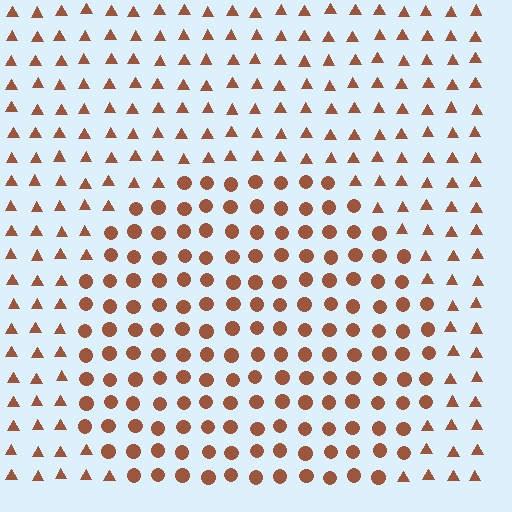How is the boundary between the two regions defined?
The boundary is defined by a change in element shape: circles inside vs. triangles outside. All elements share the same color and spacing.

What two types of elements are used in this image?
The image uses circles inside the circle region and triangles outside it.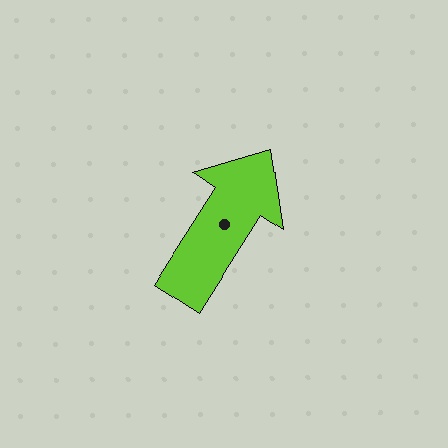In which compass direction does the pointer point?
Northeast.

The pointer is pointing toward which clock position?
Roughly 1 o'clock.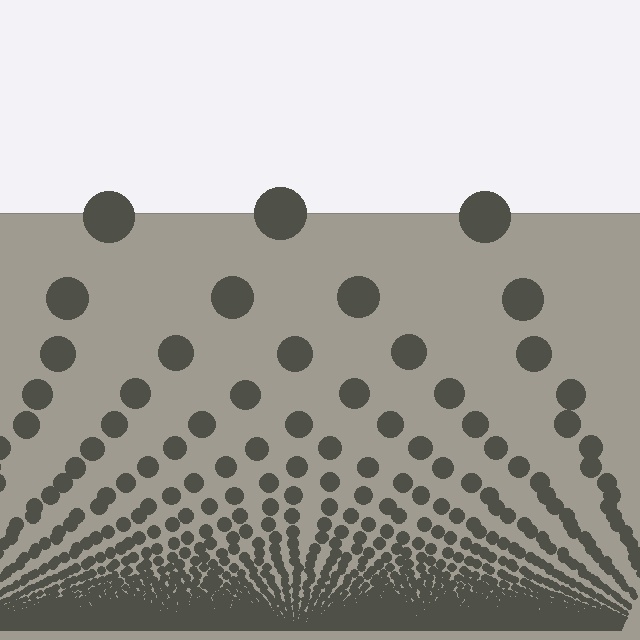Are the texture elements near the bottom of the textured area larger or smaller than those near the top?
Smaller. The gradient is inverted — elements near the bottom are smaller and denser.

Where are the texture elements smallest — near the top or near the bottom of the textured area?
Near the bottom.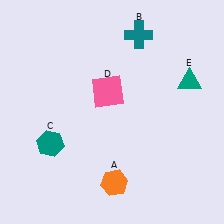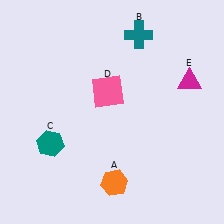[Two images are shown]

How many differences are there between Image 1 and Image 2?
There is 1 difference between the two images.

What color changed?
The triangle (E) changed from teal in Image 1 to magenta in Image 2.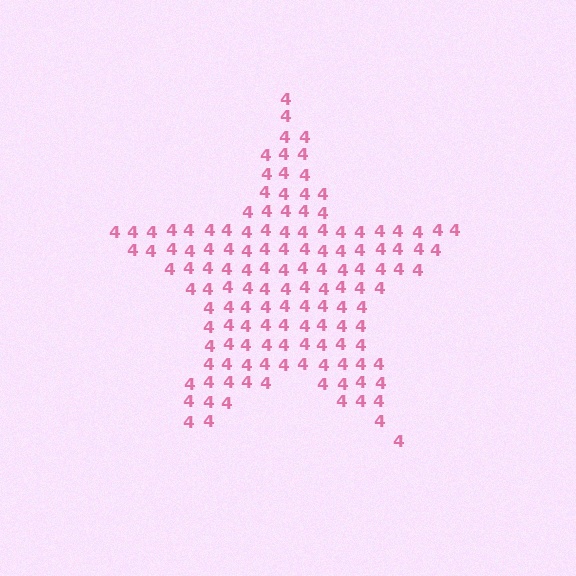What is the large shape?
The large shape is a star.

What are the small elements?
The small elements are digit 4's.